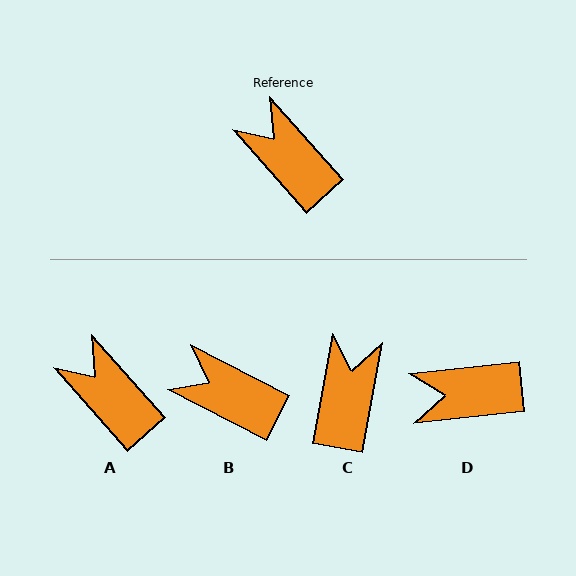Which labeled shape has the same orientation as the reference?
A.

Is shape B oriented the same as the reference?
No, it is off by about 21 degrees.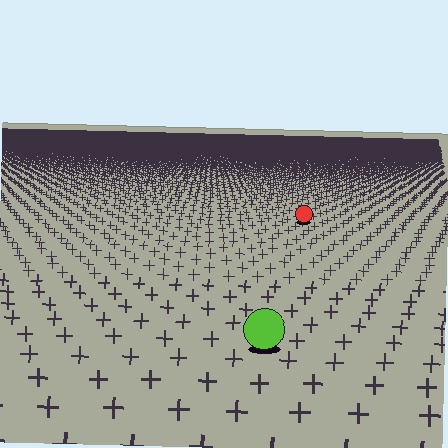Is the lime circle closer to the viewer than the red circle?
Yes. The lime circle is closer — you can tell from the texture gradient: the ground texture is coarser near it.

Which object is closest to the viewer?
The lime circle is closest. The texture marks near it are larger and more spread out.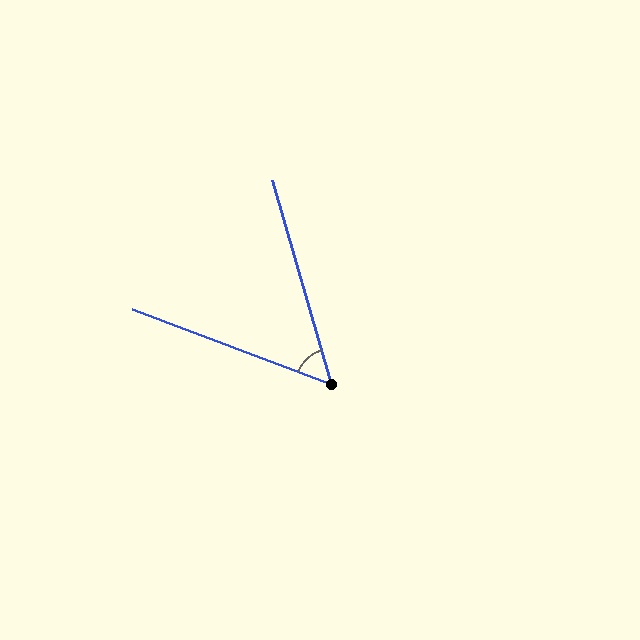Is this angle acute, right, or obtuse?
It is acute.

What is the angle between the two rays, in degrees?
Approximately 53 degrees.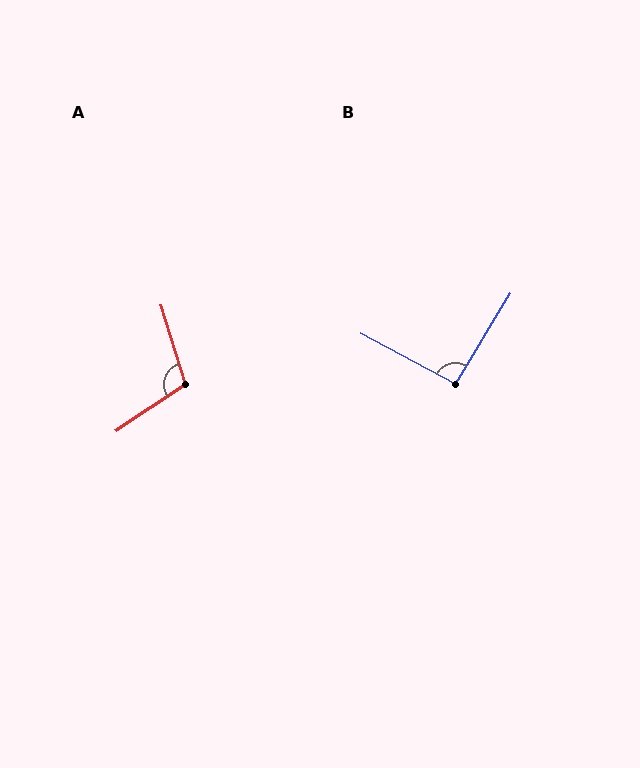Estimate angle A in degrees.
Approximately 107 degrees.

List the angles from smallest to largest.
B (93°), A (107°).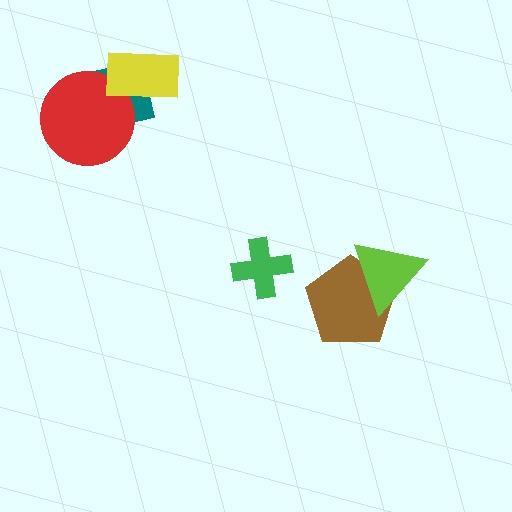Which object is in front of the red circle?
The yellow rectangle is in front of the red circle.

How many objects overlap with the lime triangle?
1 object overlaps with the lime triangle.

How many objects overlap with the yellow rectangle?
2 objects overlap with the yellow rectangle.